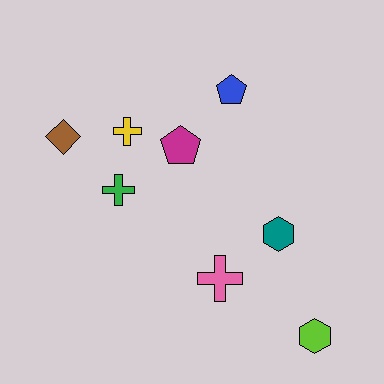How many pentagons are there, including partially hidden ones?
There are 2 pentagons.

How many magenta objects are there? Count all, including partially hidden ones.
There is 1 magenta object.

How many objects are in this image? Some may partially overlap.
There are 8 objects.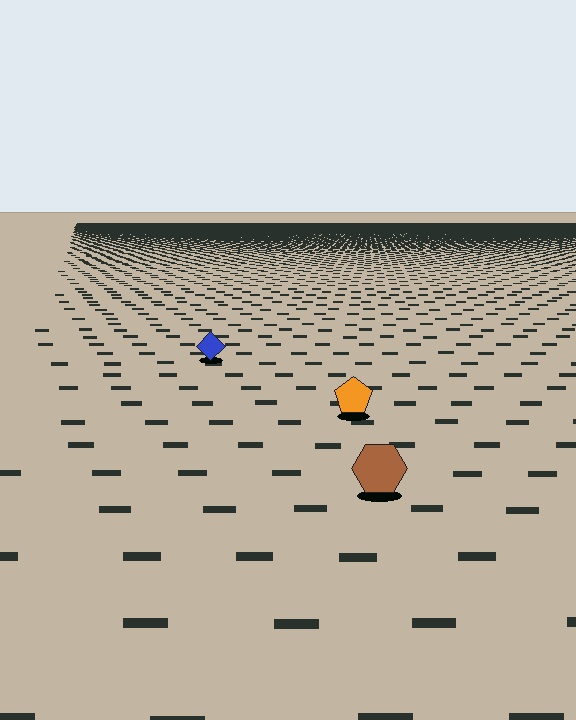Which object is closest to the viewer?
The brown hexagon is closest. The texture marks near it are larger and more spread out.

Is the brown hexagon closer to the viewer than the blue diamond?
Yes. The brown hexagon is closer — you can tell from the texture gradient: the ground texture is coarser near it.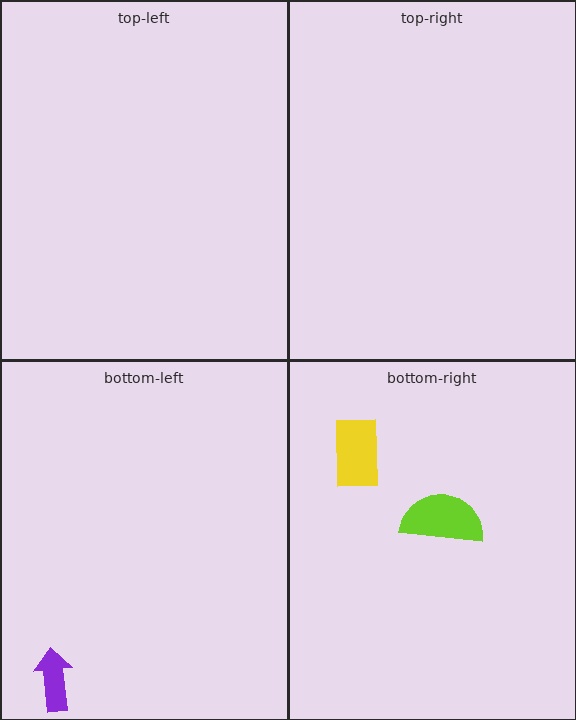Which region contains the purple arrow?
The bottom-left region.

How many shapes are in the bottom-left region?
1.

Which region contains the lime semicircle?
The bottom-right region.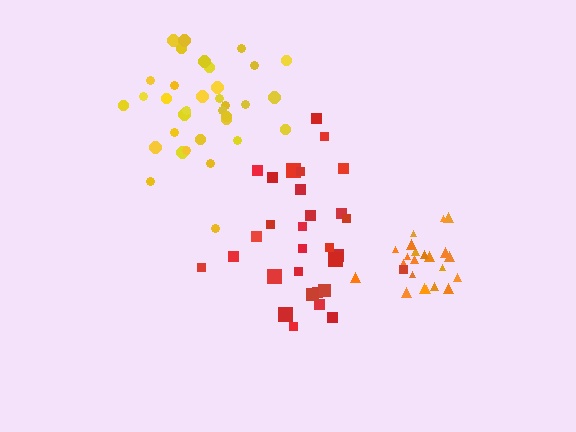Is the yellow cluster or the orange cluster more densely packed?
Orange.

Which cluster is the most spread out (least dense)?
Red.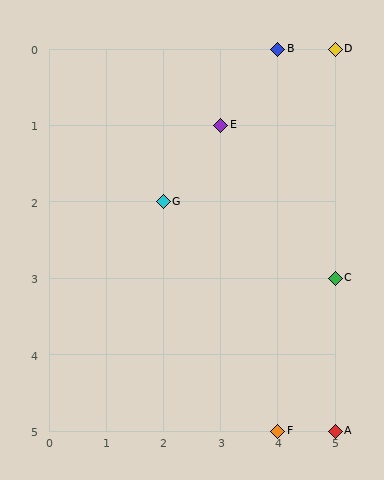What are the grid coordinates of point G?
Point G is at grid coordinates (2, 2).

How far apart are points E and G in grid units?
Points E and G are 1 column and 1 row apart (about 1.4 grid units diagonally).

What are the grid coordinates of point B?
Point B is at grid coordinates (4, 0).